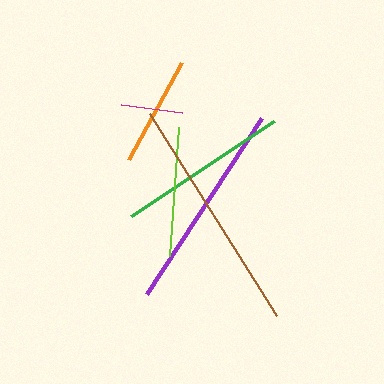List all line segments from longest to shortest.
From longest to shortest: brown, purple, green, lime, orange, magenta.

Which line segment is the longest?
The brown line is the longest at approximately 238 pixels.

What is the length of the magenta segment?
The magenta segment is approximately 61 pixels long.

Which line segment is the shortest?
The magenta line is the shortest at approximately 61 pixels.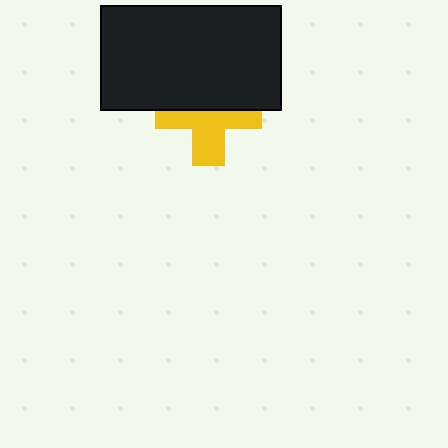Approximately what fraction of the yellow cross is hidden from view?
Roughly 48% of the yellow cross is hidden behind the black rectangle.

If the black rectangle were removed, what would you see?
You would see the complete yellow cross.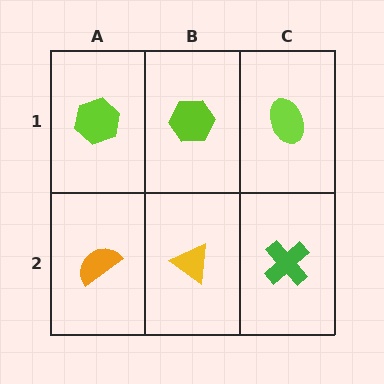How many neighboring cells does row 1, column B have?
3.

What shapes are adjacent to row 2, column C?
A lime ellipse (row 1, column C), a yellow triangle (row 2, column B).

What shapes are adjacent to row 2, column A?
A lime hexagon (row 1, column A), a yellow triangle (row 2, column B).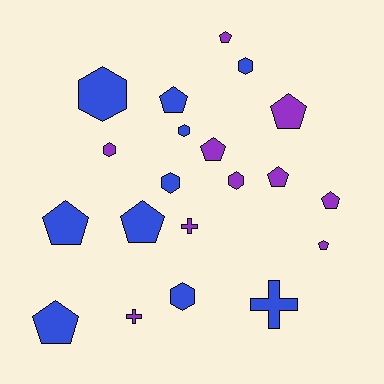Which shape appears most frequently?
Pentagon, with 10 objects.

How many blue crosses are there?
There is 1 blue cross.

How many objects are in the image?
There are 20 objects.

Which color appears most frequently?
Purple, with 10 objects.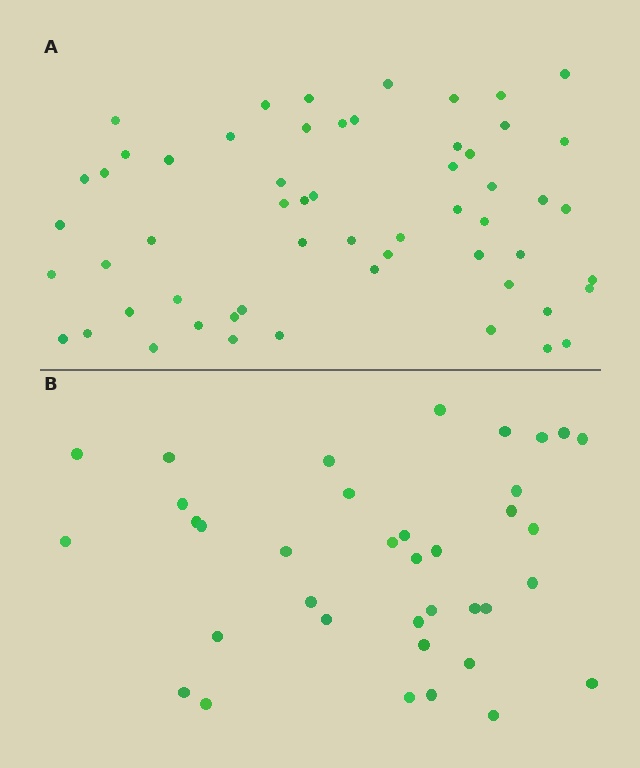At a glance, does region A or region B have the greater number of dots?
Region A (the top region) has more dots.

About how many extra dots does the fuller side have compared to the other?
Region A has approximately 20 more dots than region B.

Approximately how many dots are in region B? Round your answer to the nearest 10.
About 40 dots. (The exact count is 37, which rounds to 40.)